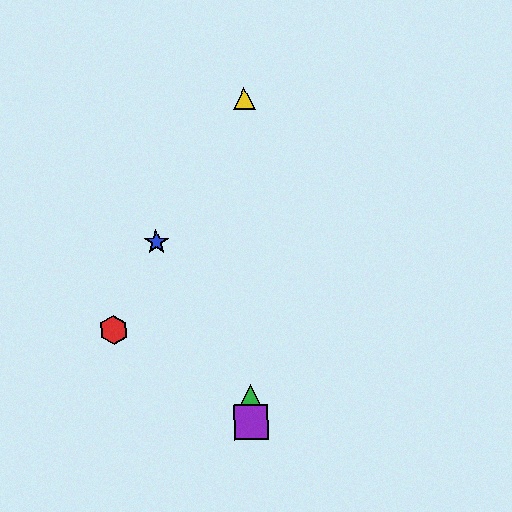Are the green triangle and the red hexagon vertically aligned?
No, the green triangle is at x≈251 and the red hexagon is at x≈114.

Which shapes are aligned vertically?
The green triangle, the yellow triangle, the purple square are aligned vertically.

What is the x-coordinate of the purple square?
The purple square is at x≈251.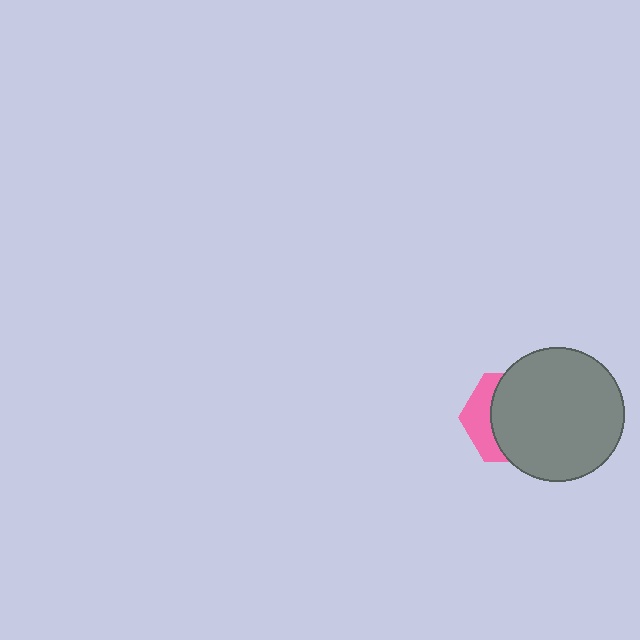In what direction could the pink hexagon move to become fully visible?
The pink hexagon could move left. That would shift it out from behind the gray circle entirely.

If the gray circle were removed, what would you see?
You would see the complete pink hexagon.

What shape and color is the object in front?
The object in front is a gray circle.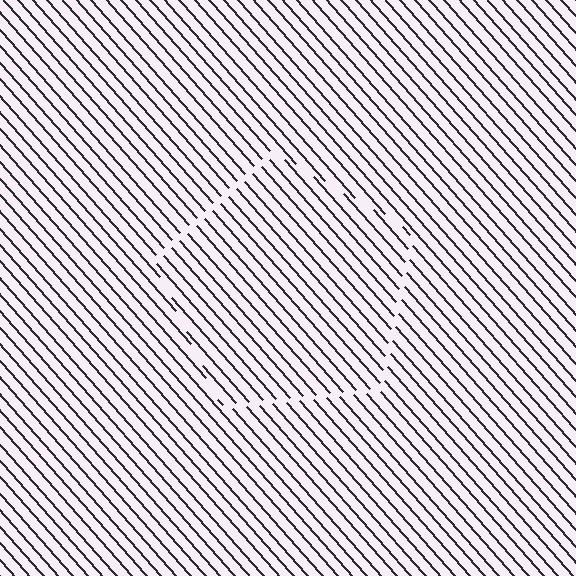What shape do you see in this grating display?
An illusory pentagon. The interior of the shape contains the same grating, shifted by half a period — the contour is defined by the phase discontinuity where line-ends from the inner and outer gratings abut.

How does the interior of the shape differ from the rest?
The interior of the shape contains the same grating, shifted by half a period — the contour is defined by the phase discontinuity where line-ends from the inner and outer gratings abut.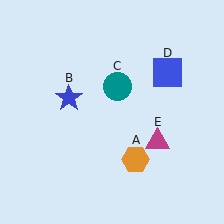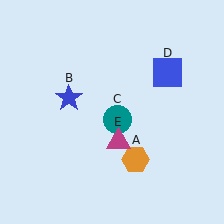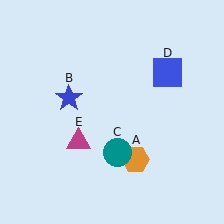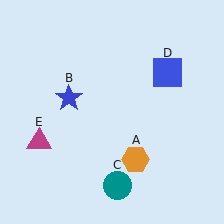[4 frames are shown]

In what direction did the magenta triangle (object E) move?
The magenta triangle (object E) moved left.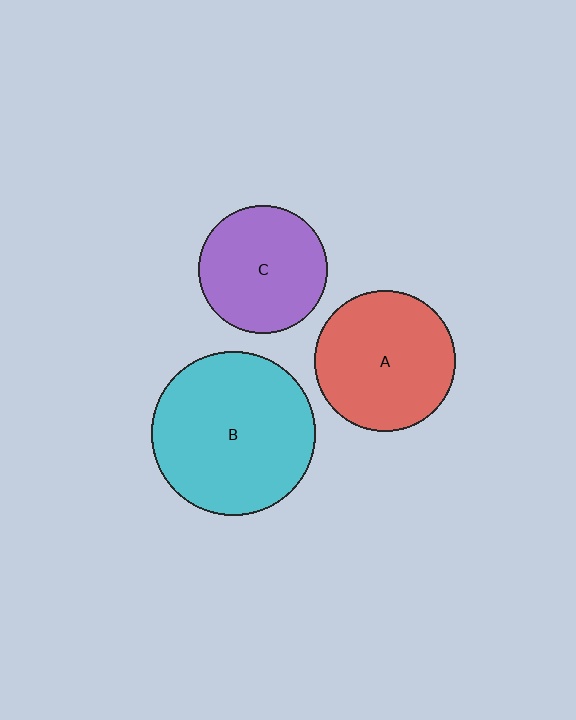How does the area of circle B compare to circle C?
Approximately 1.6 times.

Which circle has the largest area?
Circle B (cyan).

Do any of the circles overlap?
No, none of the circles overlap.